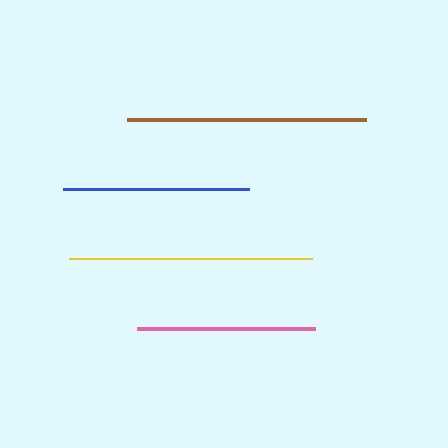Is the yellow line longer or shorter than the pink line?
The yellow line is longer than the pink line.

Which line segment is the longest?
The yellow line is the longest at approximately 244 pixels.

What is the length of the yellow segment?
The yellow segment is approximately 244 pixels long.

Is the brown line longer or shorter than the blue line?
The brown line is longer than the blue line.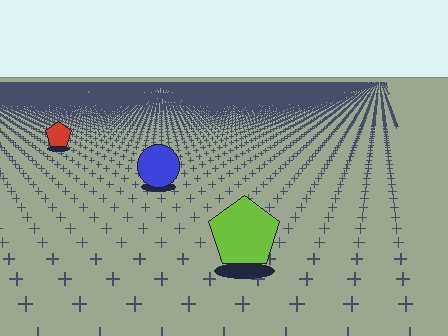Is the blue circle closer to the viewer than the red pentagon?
Yes. The blue circle is closer — you can tell from the texture gradient: the ground texture is coarser near it.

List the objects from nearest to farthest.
From nearest to farthest: the lime pentagon, the blue circle, the red pentagon.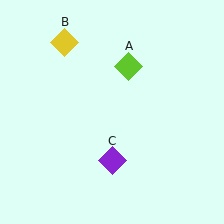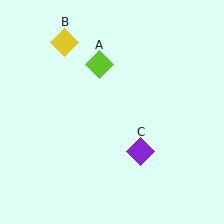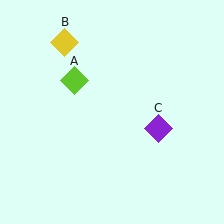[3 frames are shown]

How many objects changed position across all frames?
2 objects changed position: lime diamond (object A), purple diamond (object C).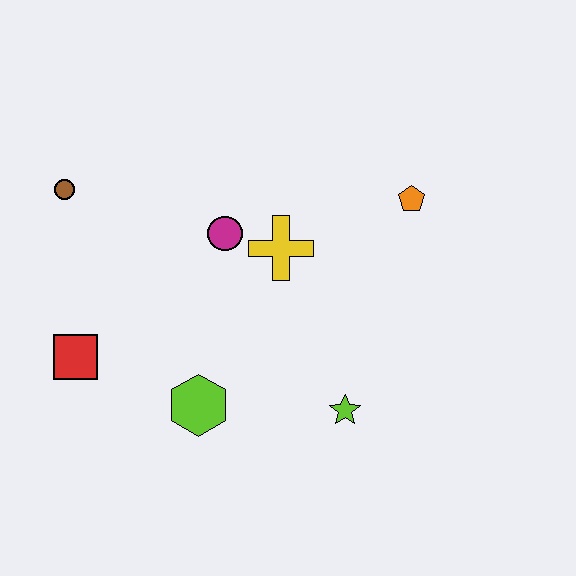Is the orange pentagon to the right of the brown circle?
Yes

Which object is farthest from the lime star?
The brown circle is farthest from the lime star.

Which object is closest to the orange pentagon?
The yellow cross is closest to the orange pentagon.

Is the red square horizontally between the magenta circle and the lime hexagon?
No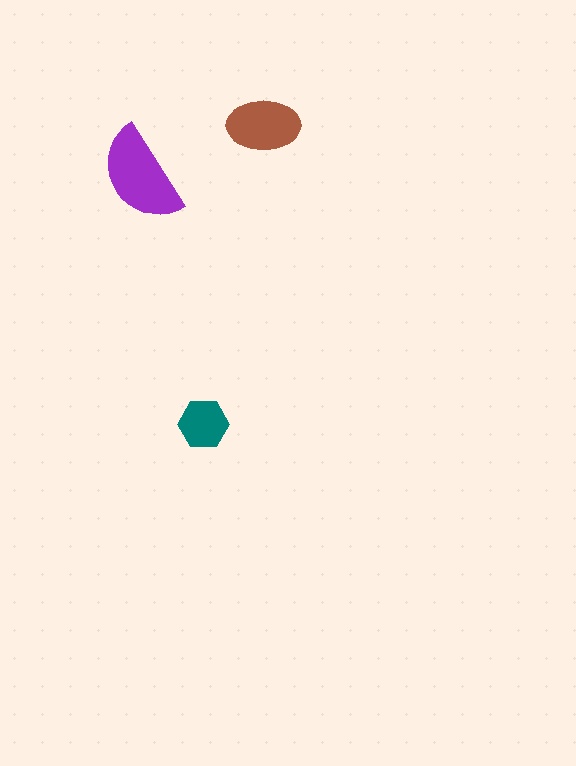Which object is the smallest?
The teal hexagon.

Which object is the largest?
The purple semicircle.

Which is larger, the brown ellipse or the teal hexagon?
The brown ellipse.